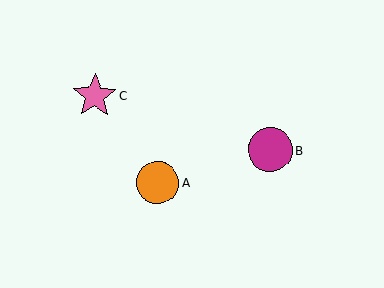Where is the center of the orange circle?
The center of the orange circle is at (158, 182).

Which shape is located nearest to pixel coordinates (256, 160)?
The magenta circle (labeled B) at (270, 150) is nearest to that location.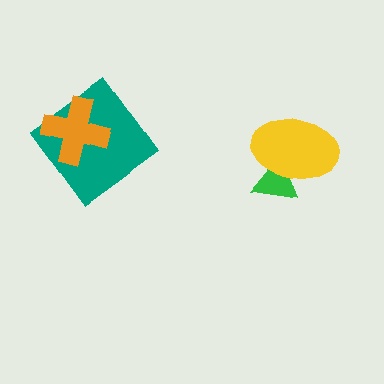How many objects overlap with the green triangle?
1 object overlaps with the green triangle.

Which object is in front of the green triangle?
The yellow ellipse is in front of the green triangle.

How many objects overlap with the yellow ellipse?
1 object overlaps with the yellow ellipse.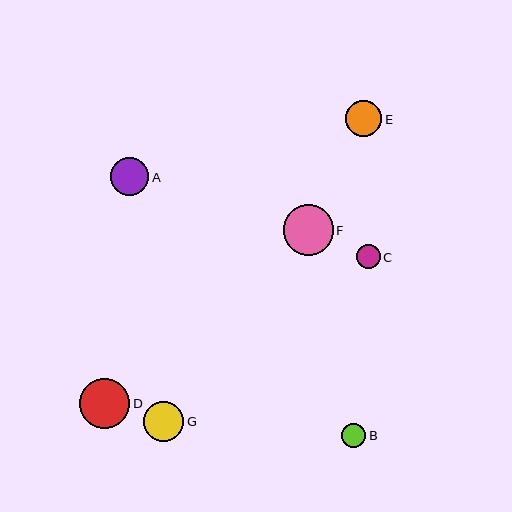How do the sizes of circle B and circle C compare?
Circle B and circle C are approximately the same size.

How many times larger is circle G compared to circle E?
Circle G is approximately 1.1 times the size of circle E.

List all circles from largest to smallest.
From largest to smallest: F, D, G, A, E, B, C.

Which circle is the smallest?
Circle C is the smallest with a size of approximately 24 pixels.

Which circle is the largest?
Circle F is the largest with a size of approximately 50 pixels.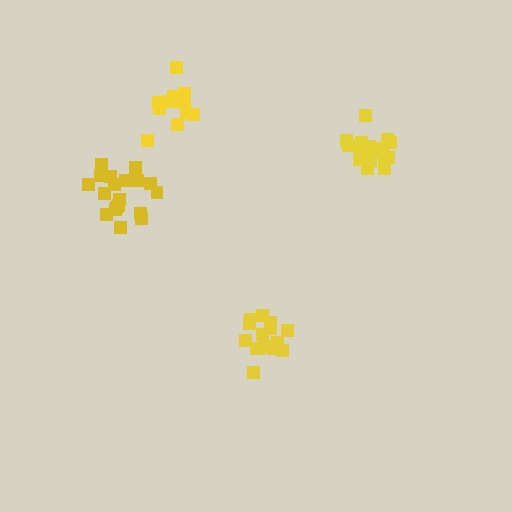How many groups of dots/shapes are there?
There are 4 groups.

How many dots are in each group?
Group 1: 15 dots, Group 2: 19 dots, Group 3: 19 dots, Group 4: 14 dots (67 total).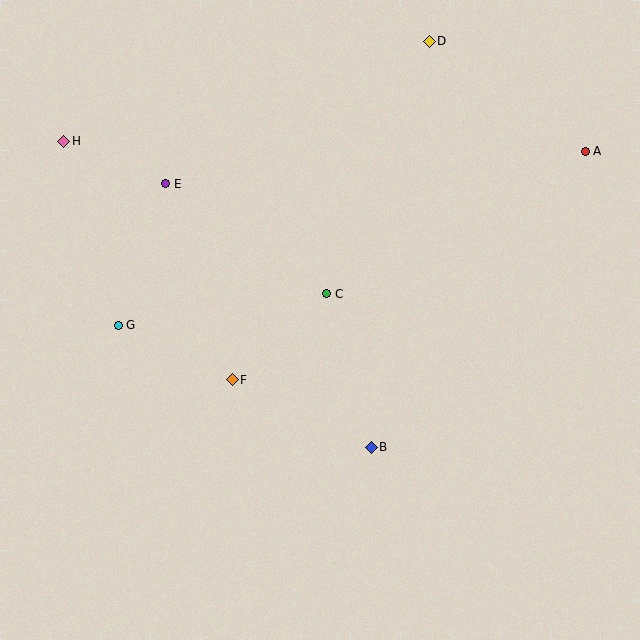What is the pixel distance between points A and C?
The distance between A and C is 295 pixels.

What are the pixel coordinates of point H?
Point H is at (64, 141).